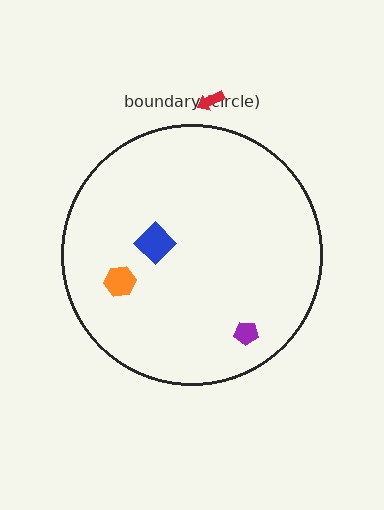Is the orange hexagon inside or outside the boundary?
Inside.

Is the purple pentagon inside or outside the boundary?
Inside.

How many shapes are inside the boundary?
3 inside, 1 outside.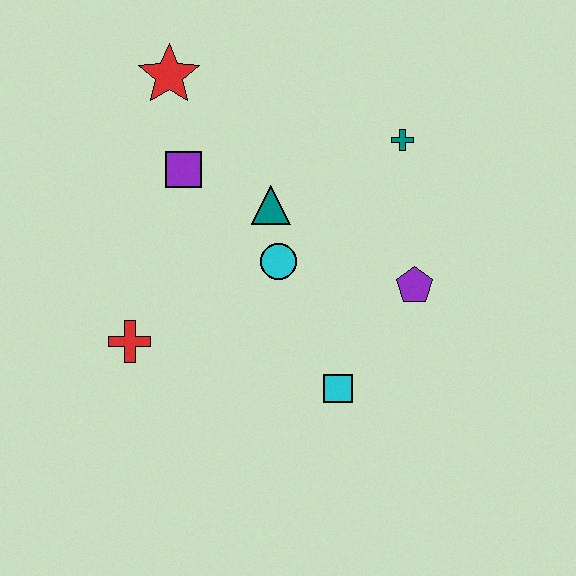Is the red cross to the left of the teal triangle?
Yes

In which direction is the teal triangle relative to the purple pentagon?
The teal triangle is to the left of the purple pentagon.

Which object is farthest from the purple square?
The cyan square is farthest from the purple square.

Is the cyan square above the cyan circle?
No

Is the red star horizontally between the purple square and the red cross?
Yes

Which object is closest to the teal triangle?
The cyan circle is closest to the teal triangle.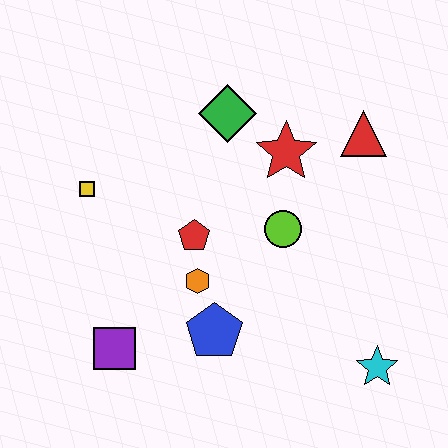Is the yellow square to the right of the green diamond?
No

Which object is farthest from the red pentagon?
The cyan star is farthest from the red pentagon.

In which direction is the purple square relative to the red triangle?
The purple square is to the left of the red triangle.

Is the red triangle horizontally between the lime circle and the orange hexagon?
No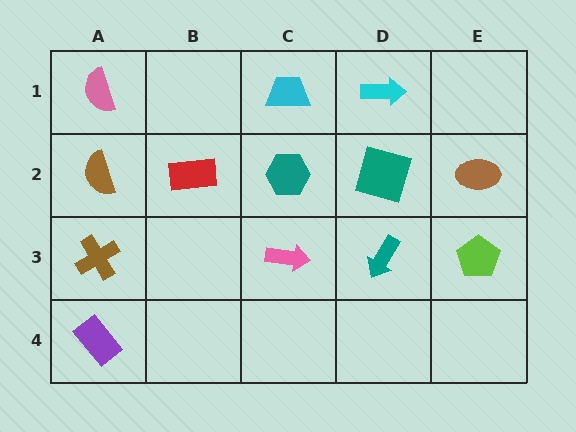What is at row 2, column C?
A teal hexagon.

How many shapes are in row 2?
5 shapes.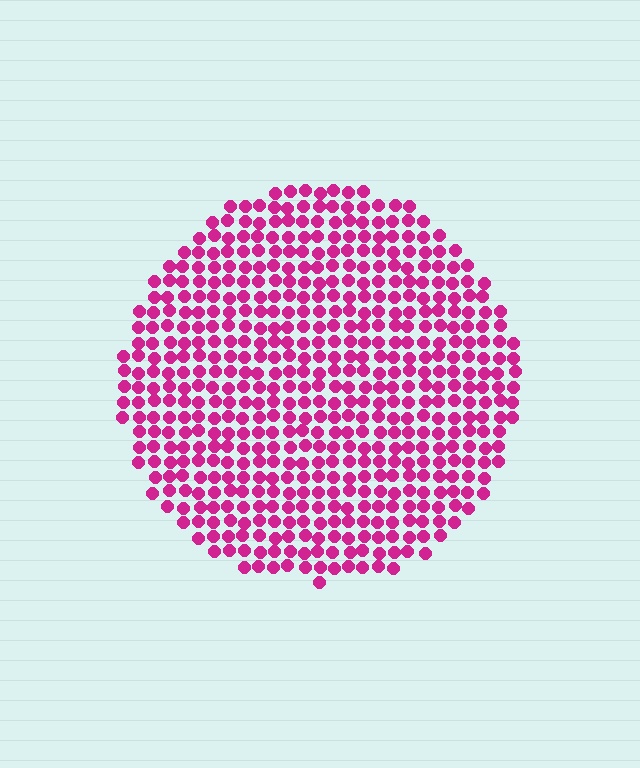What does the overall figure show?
The overall figure shows a circle.